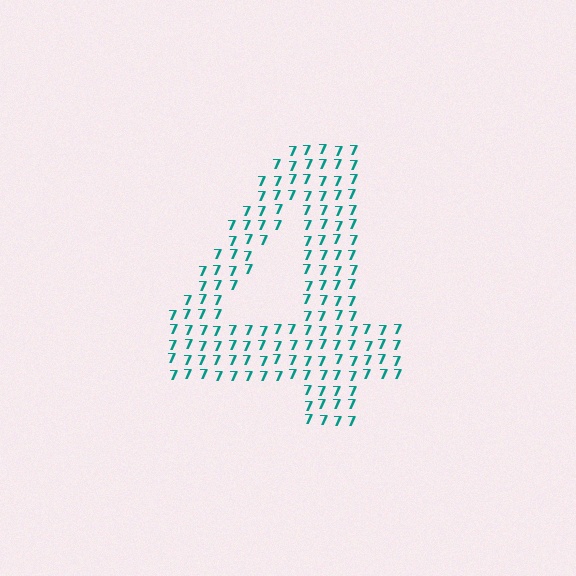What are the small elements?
The small elements are digit 7's.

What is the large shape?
The large shape is the digit 4.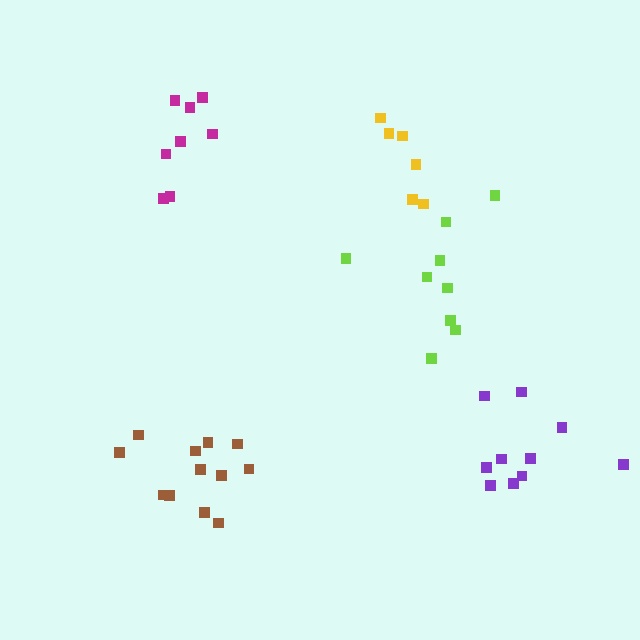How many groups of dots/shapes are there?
There are 5 groups.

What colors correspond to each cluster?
The clusters are colored: lime, magenta, brown, yellow, purple.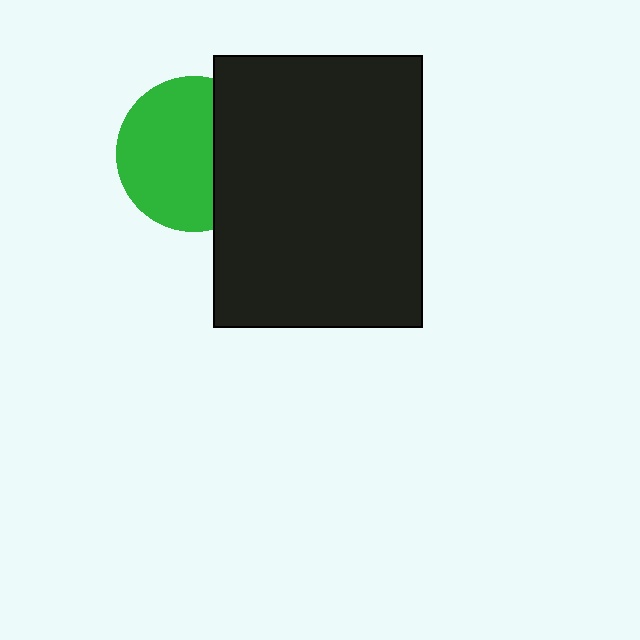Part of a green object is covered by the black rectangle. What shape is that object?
It is a circle.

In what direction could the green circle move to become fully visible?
The green circle could move left. That would shift it out from behind the black rectangle entirely.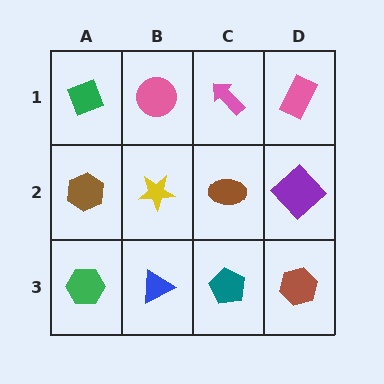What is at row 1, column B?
A pink circle.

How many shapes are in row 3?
4 shapes.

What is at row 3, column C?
A teal pentagon.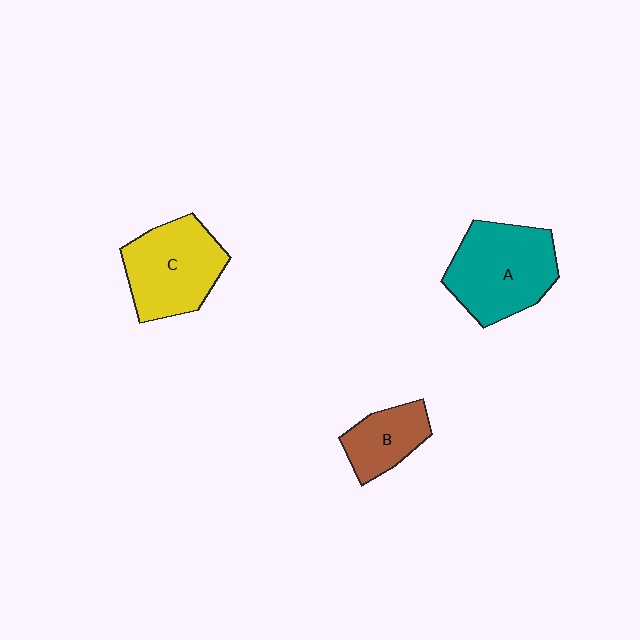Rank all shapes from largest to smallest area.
From largest to smallest: A (teal), C (yellow), B (brown).